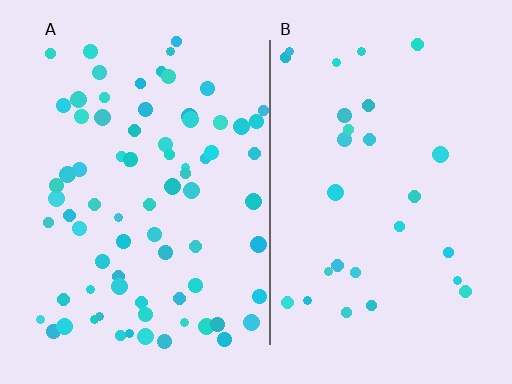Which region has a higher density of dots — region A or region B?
A (the left).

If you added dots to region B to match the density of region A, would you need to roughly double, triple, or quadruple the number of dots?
Approximately triple.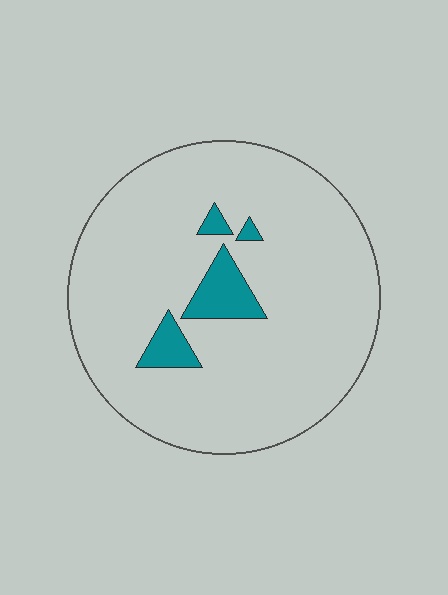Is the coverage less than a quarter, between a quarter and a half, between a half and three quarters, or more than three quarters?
Less than a quarter.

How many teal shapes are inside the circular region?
4.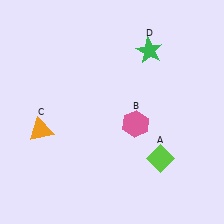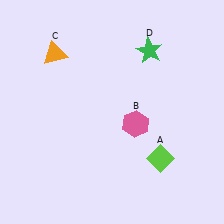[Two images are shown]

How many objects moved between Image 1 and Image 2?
1 object moved between the two images.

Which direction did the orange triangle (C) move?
The orange triangle (C) moved up.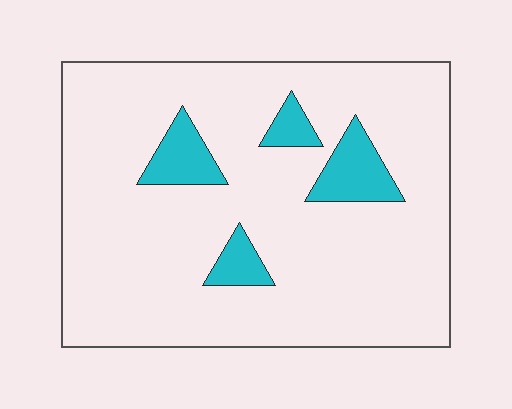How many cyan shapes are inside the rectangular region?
4.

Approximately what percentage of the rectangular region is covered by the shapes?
Approximately 10%.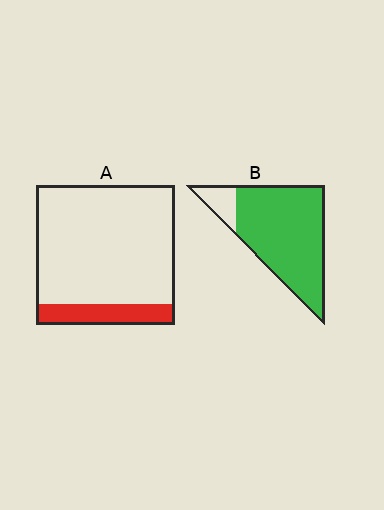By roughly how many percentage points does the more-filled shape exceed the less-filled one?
By roughly 70 percentage points (B over A).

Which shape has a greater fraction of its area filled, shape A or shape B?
Shape B.